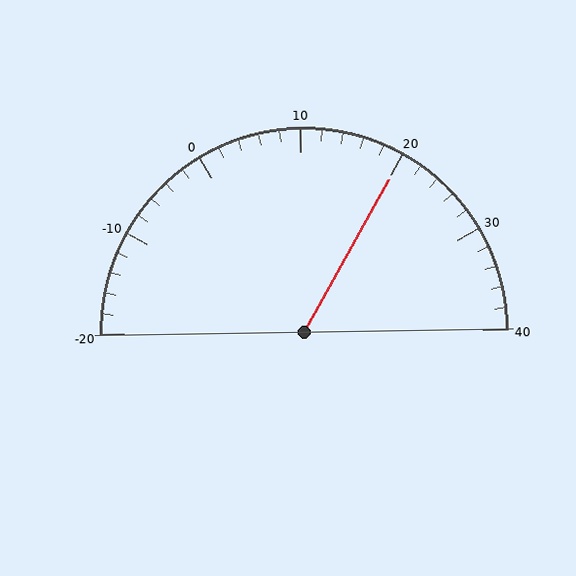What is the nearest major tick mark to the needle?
The nearest major tick mark is 20.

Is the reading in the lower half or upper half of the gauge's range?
The reading is in the upper half of the range (-20 to 40).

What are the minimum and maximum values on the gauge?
The gauge ranges from -20 to 40.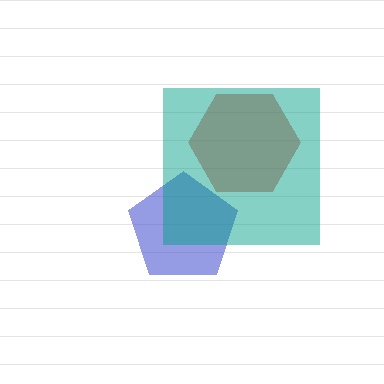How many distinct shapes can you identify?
There are 3 distinct shapes: a red hexagon, a blue pentagon, a teal square.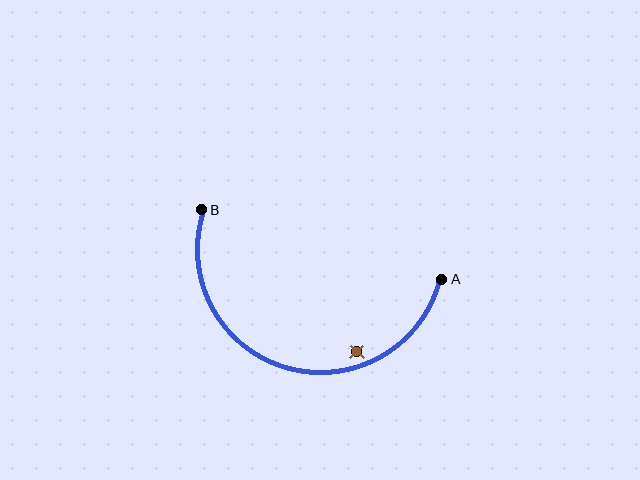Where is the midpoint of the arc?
The arc midpoint is the point on the curve farthest from the straight line joining A and B. It sits below that line.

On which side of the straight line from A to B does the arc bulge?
The arc bulges below the straight line connecting A and B.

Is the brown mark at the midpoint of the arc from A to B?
No — the brown mark does not lie on the arc at all. It sits slightly inside the curve.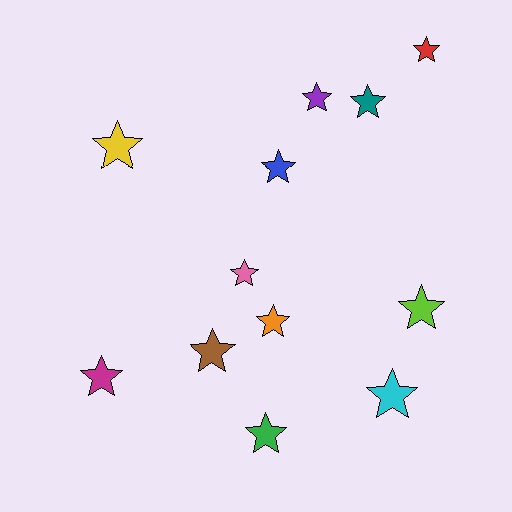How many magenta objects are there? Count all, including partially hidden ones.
There is 1 magenta object.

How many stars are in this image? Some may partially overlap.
There are 12 stars.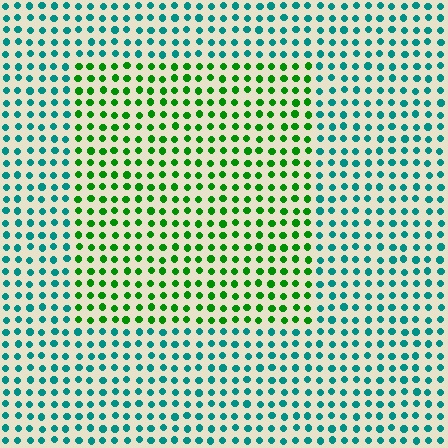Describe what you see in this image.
The image is filled with small teal elements in a uniform arrangement. A rectangle-shaped region is visible where the elements are tinted to a slightly different hue, forming a subtle color boundary.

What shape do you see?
I see a rectangle.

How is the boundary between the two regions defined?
The boundary is defined purely by a slight shift in hue (about 54 degrees). Spacing, size, and orientation are identical on both sides.